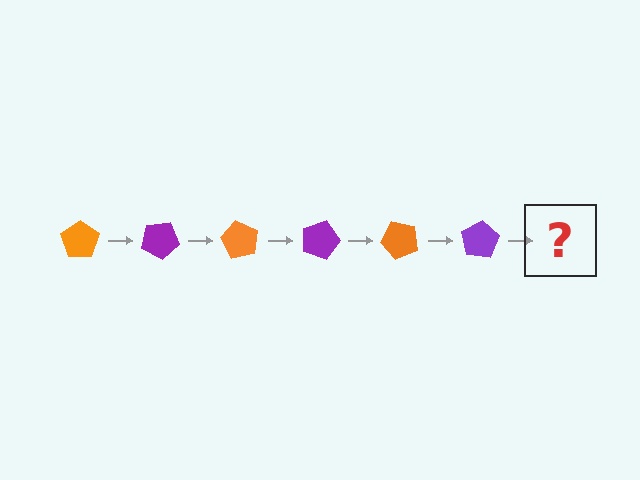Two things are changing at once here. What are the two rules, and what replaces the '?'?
The two rules are that it rotates 30 degrees each step and the color cycles through orange and purple. The '?' should be an orange pentagon, rotated 180 degrees from the start.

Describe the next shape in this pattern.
It should be an orange pentagon, rotated 180 degrees from the start.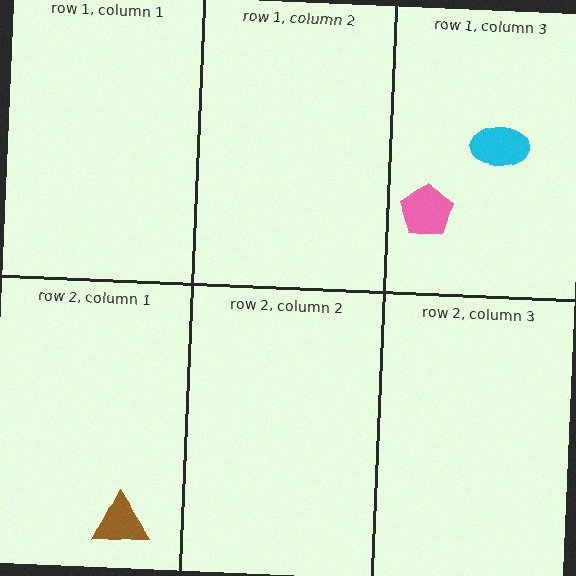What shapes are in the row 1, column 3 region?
The cyan ellipse, the pink pentagon.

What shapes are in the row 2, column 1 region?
The brown triangle.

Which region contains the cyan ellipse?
The row 1, column 3 region.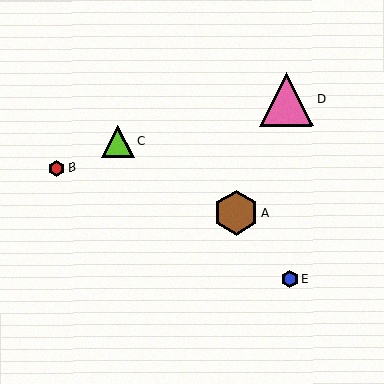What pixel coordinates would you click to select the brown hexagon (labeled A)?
Click at (236, 213) to select the brown hexagon A.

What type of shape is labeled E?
Shape E is a blue hexagon.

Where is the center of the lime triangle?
The center of the lime triangle is at (118, 142).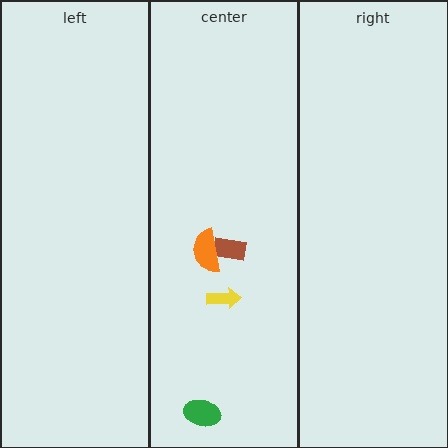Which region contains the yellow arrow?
The center region.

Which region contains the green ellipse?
The center region.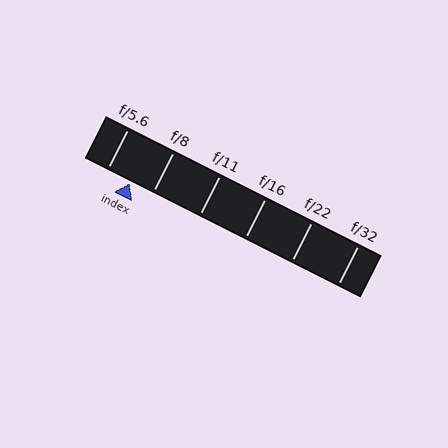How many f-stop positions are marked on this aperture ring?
There are 6 f-stop positions marked.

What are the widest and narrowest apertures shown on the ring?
The widest aperture shown is f/5.6 and the narrowest is f/32.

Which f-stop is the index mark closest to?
The index mark is closest to f/8.